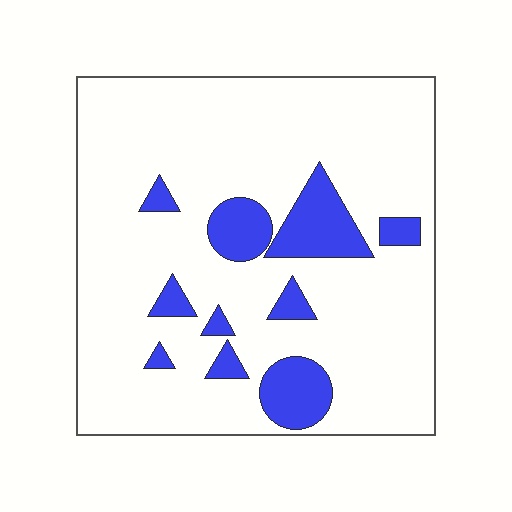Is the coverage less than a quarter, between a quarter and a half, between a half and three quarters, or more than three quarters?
Less than a quarter.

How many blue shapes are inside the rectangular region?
10.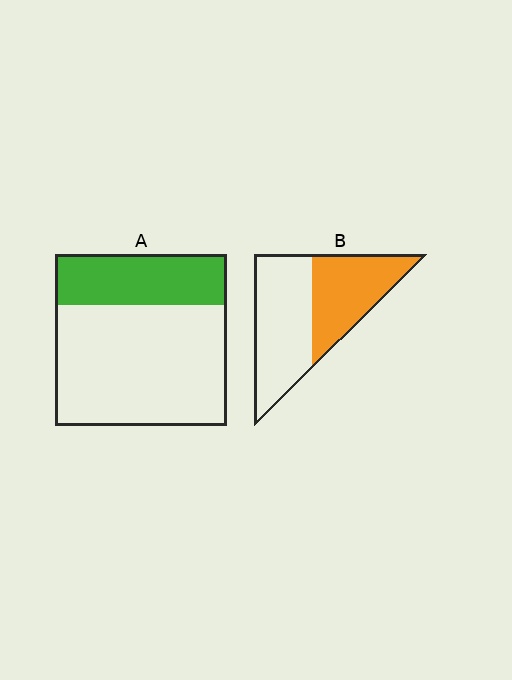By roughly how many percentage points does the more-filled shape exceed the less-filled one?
By roughly 15 percentage points (B over A).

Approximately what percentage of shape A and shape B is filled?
A is approximately 30% and B is approximately 45%.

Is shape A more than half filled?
No.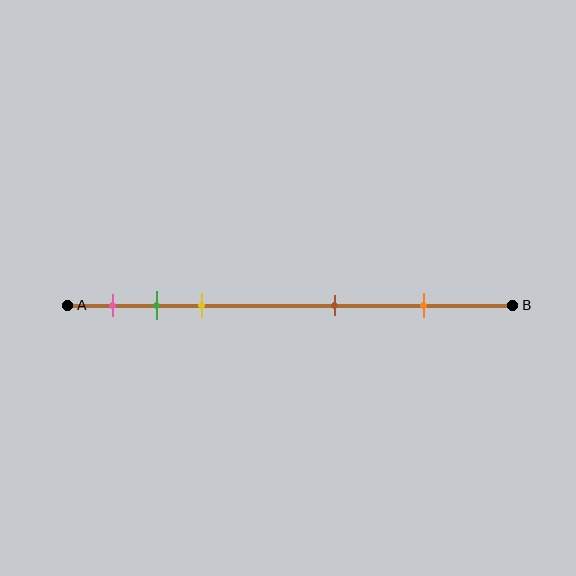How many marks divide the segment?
There are 5 marks dividing the segment.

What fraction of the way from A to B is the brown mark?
The brown mark is approximately 60% (0.6) of the way from A to B.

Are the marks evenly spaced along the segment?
No, the marks are not evenly spaced.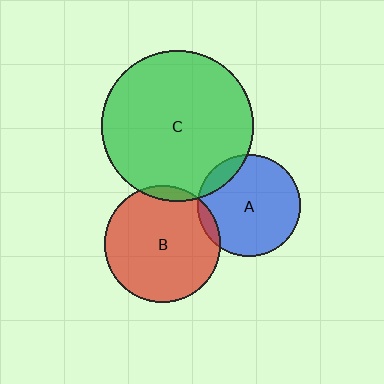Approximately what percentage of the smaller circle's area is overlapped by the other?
Approximately 10%.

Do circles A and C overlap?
Yes.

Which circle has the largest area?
Circle C (green).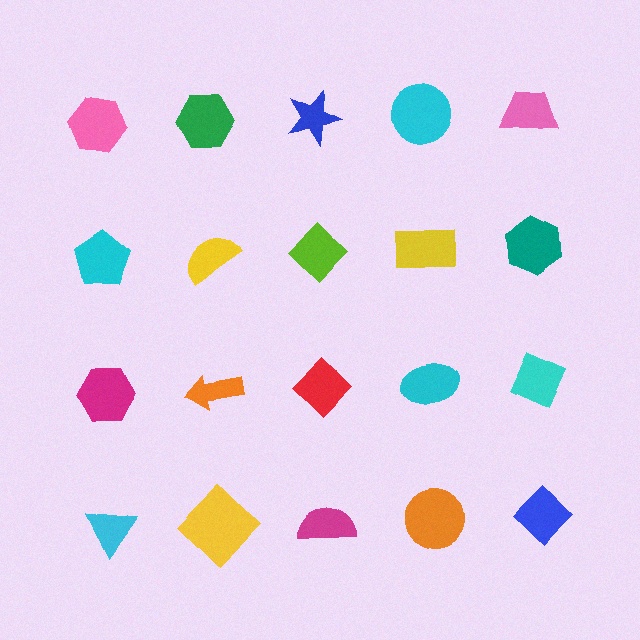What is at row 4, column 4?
An orange circle.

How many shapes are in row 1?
5 shapes.